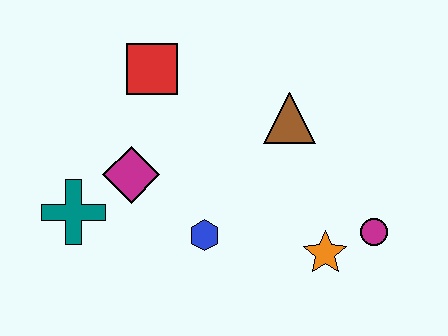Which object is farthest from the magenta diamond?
The magenta circle is farthest from the magenta diamond.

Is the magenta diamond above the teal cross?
Yes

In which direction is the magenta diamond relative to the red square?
The magenta diamond is below the red square.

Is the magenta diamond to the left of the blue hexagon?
Yes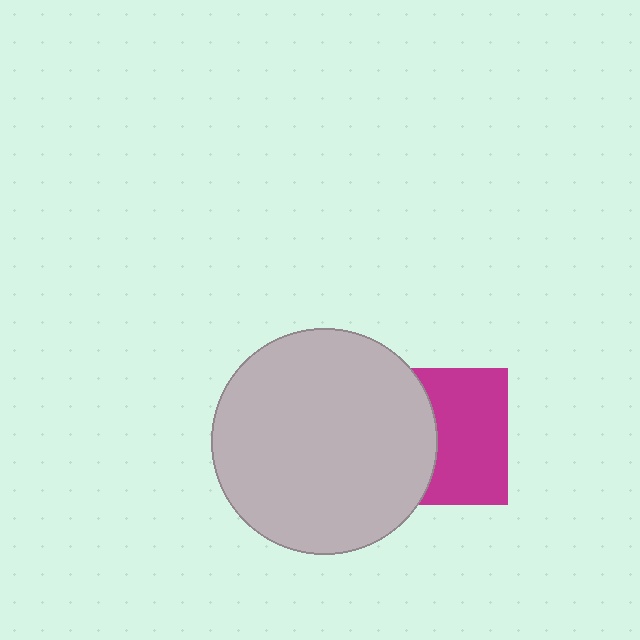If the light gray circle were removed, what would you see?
You would see the complete magenta square.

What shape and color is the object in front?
The object in front is a light gray circle.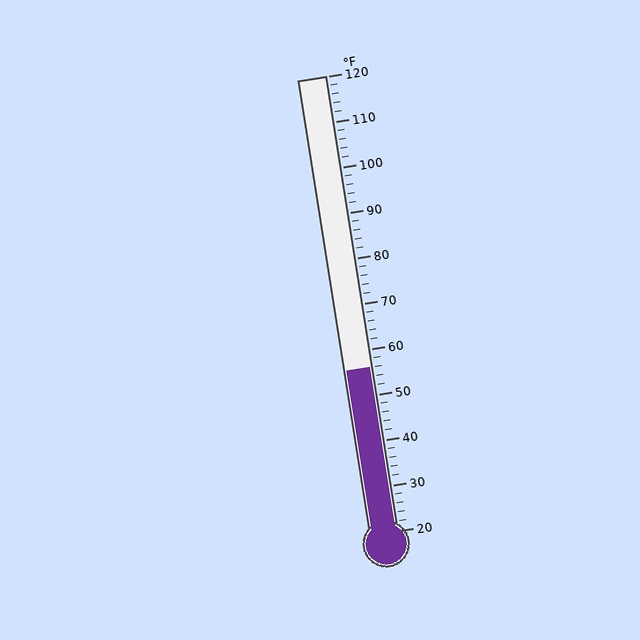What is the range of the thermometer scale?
The thermometer scale ranges from 20°F to 120°F.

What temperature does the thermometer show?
The thermometer shows approximately 56°F.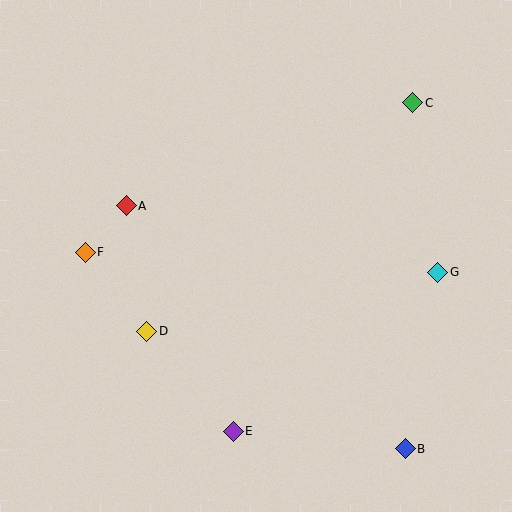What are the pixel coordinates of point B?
Point B is at (405, 449).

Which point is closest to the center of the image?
Point D at (147, 331) is closest to the center.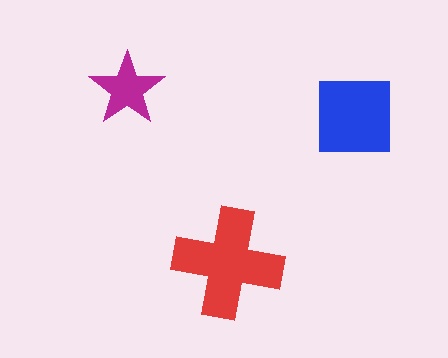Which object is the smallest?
The magenta star.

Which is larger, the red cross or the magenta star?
The red cross.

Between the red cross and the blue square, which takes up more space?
The red cross.